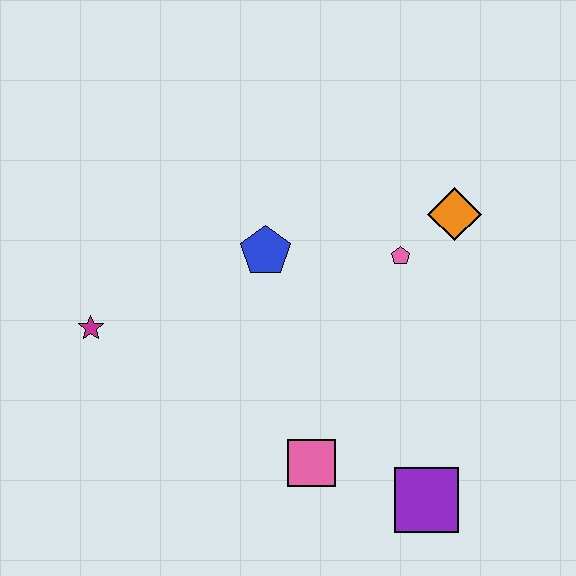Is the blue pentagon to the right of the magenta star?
Yes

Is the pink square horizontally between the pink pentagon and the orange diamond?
No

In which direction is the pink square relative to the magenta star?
The pink square is to the right of the magenta star.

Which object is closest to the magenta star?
The blue pentagon is closest to the magenta star.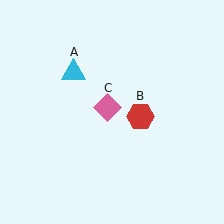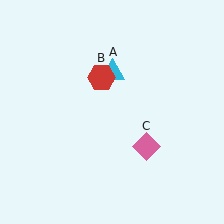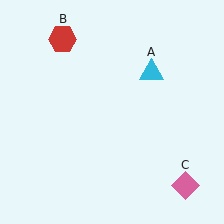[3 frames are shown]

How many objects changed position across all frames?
3 objects changed position: cyan triangle (object A), red hexagon (object B), pink diamond (object C).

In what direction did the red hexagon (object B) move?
The red hexagon (object B) moved up and to the left.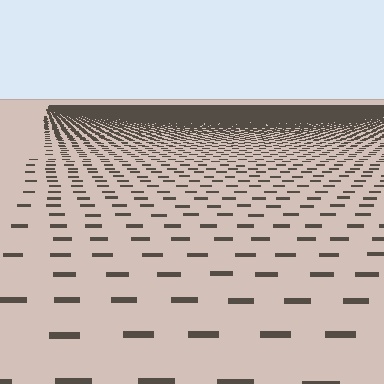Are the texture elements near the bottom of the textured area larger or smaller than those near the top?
Larger. Near the bottom, elements are closer to the viewer and appear at a bigger on-screen size.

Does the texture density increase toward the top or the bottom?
Density increases toward the top.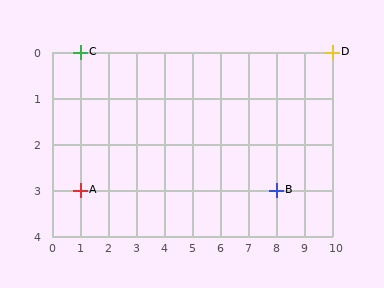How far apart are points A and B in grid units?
Points A and B are 7 columns apart.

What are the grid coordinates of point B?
Point B is at grid coordinates (8, 3).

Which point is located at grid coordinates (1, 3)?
Point A is at (1, 3).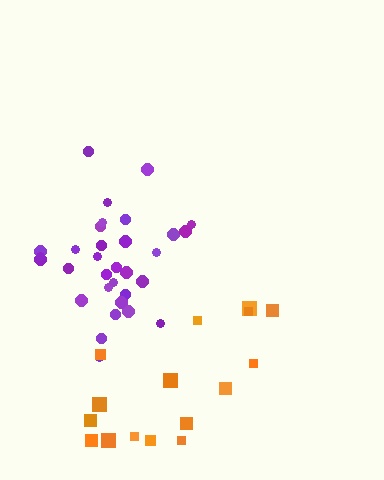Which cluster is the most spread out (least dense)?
Orange.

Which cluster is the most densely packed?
Purple.